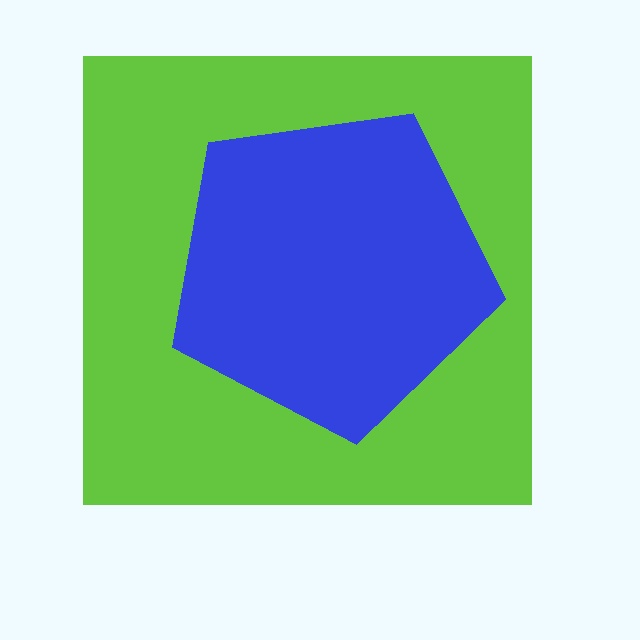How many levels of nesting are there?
2.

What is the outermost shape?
The lime square.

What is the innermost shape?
The blue pentagon.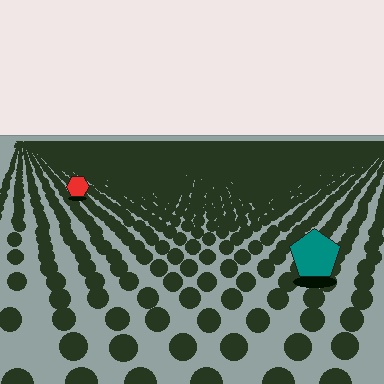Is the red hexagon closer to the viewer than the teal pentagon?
No. The teal pentagon is closer — you can tell from the texture gradient: the ground texture is coarser near it.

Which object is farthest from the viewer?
The red hexagon is farthest from the viewer. It appears smaller and the ground texture around it is denser.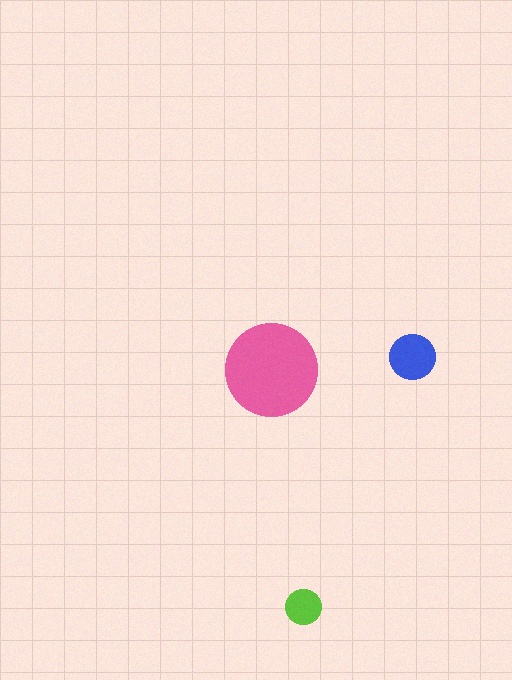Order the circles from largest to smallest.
the pink one, the blue one, the lime one.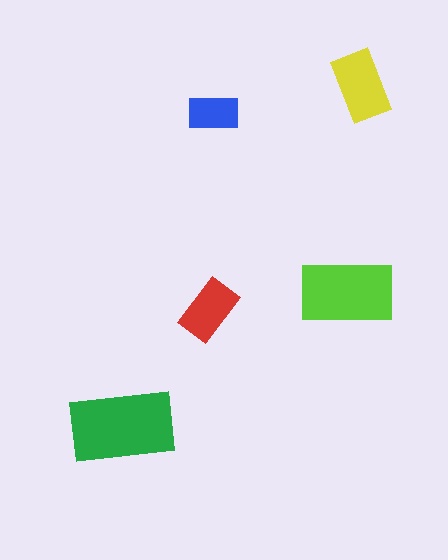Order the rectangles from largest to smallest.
the green one, the lime one, the yellow one, the red one, the blue one.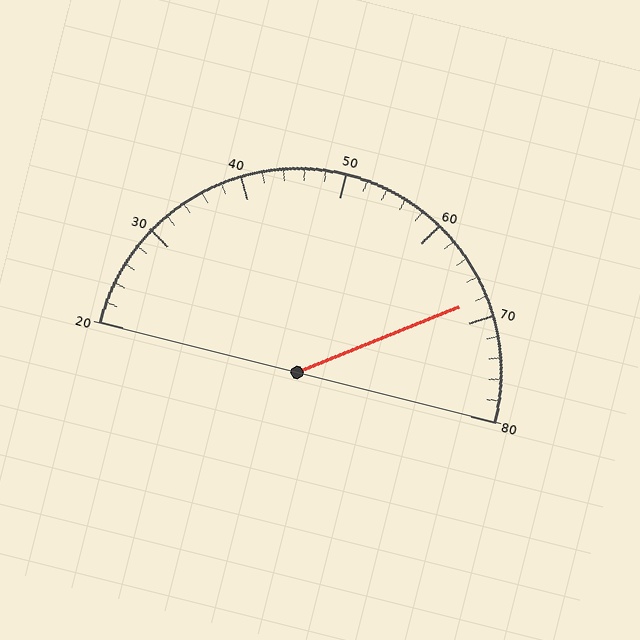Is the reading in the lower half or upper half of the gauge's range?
The reading is in the upper half of the range (20 to 80).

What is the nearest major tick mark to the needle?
The nearest major tick mark is 70.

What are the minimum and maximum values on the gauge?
The gauge ranges from 20 to 80.